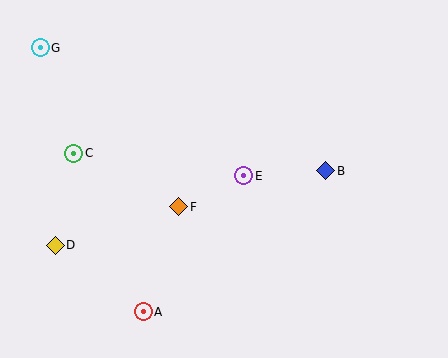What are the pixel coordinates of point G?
Point G is at (40, 48).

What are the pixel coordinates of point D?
Point D is at (55, 245).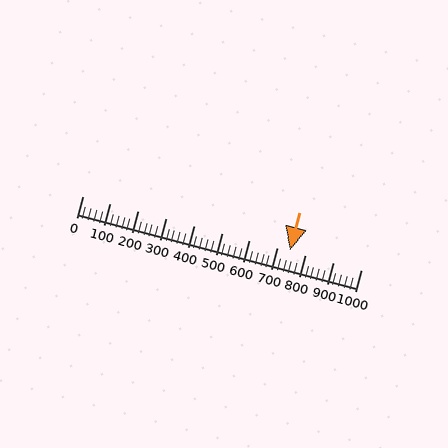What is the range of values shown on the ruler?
The ruler shows values from 0 to 1000.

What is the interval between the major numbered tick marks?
The major tick marks are spaced 100 units apart.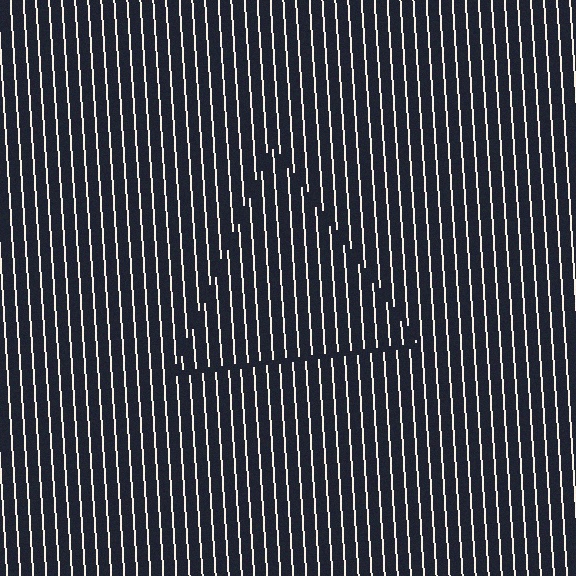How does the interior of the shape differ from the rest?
The interior of the shape contains the same grating, shifted by half a period — the contour is defined by the phase discontinuity where line-ends from the inner and outer gratings abut.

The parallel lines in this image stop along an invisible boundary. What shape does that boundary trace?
An illusory triangle. The interior of the shape contains the same grating, shifted by half a period — the contour is defined by the phase discontinuity where line-ends from the inner and outer gratings abut.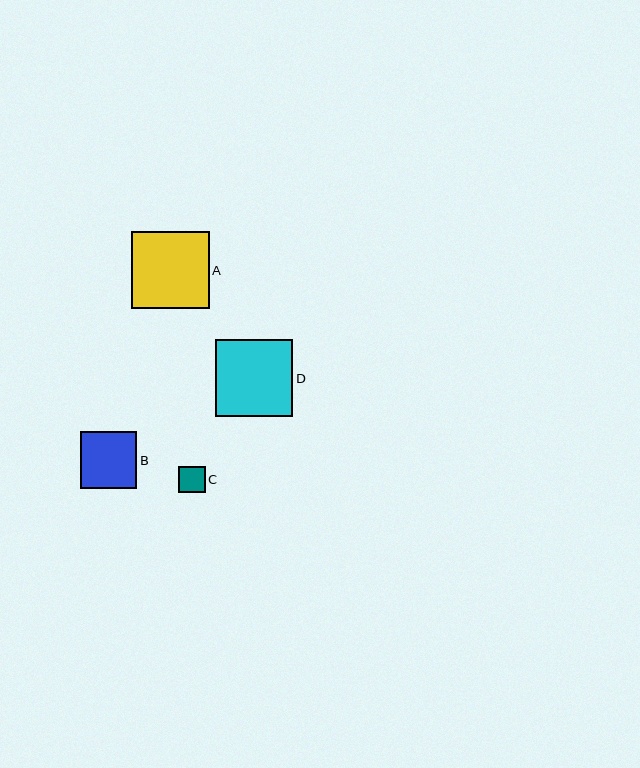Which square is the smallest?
Square C is the smallest with a size of approximately 26 pixels.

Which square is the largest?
Square D is the largest with a size of approximately 77 pixels.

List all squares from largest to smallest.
From largest to smallest: D, A, B, C.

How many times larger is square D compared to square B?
Square D is approximately 1.4 times the size of square B.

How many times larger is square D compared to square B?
Square D is approximately 1.4 times the size of square B.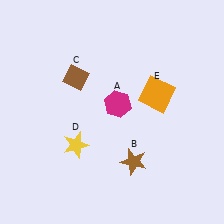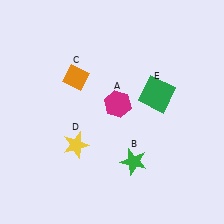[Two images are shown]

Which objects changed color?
B changed from brown to green. C changed from brown to orange. E changed from orange to green.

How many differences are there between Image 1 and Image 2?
There are 3 differences between the two images.